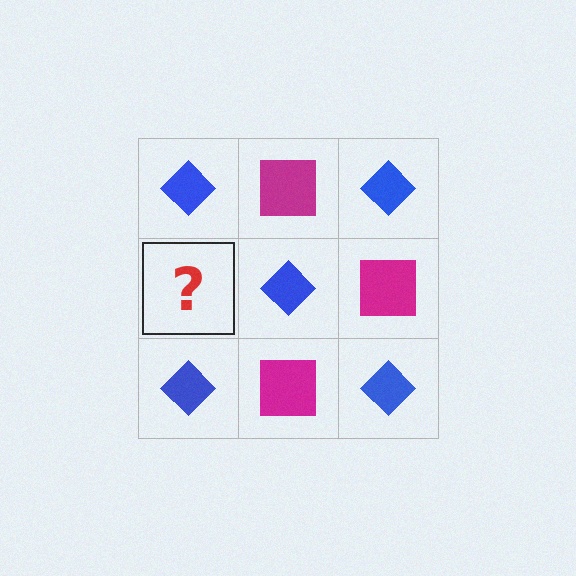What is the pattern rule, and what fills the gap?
The rule is that it alternates blue diamond and magenta square in a checkerboard pattern. The gap should be filled with a magenta square.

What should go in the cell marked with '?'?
The missing cell should contain a magenta square.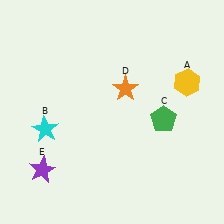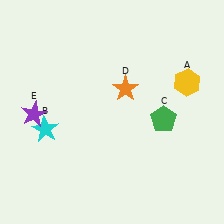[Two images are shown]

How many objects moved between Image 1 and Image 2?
1 object moved between the two images.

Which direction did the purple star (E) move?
The purple star (E) moved up.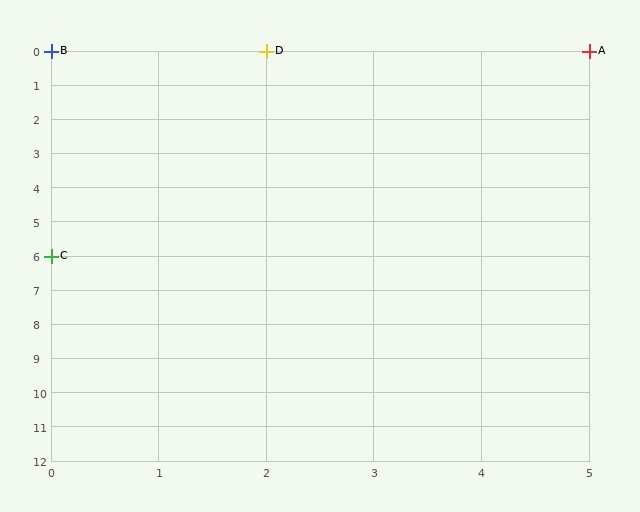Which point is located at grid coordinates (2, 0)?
Point D is at (2, 0).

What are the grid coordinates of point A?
Point A is at grid coordinates (5, 0).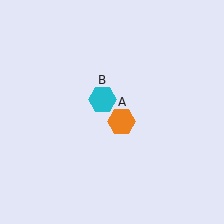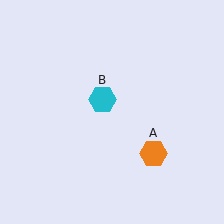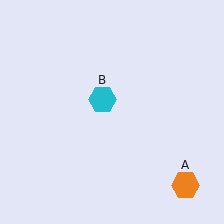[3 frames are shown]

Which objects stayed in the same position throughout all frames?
Cyan hexagon (object B) remained stationary.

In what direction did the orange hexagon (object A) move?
The orange hexagon (object A) moved down and to the right.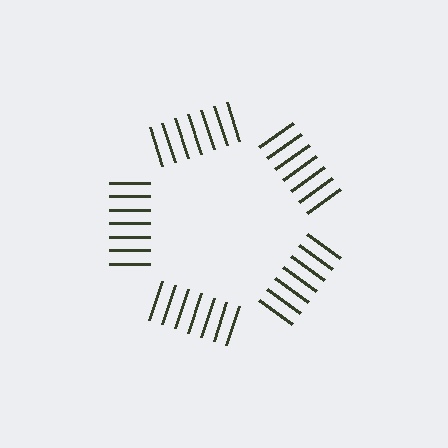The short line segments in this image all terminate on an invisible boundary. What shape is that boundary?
An illusory pentagon — the line segments terminate on its edges but no continuous stroke is drawn.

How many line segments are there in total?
35 — 7 along each of the 5 edges.